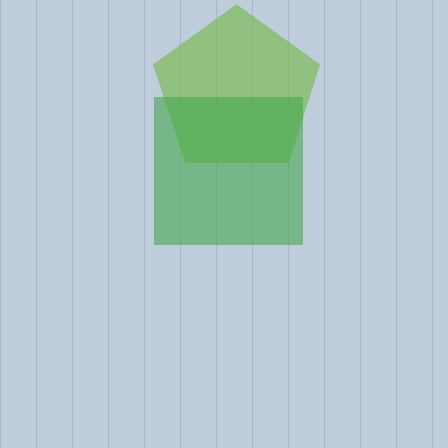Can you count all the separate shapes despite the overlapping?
Yes, there are 2 separate shapes.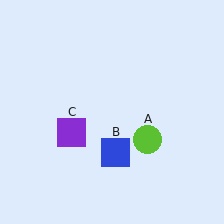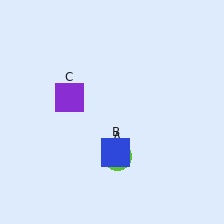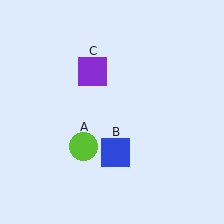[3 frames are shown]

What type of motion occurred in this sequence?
The lime circle (object A), purple square (object C) rotated clockwise around the center of the scene.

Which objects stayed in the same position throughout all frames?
Blue square (object B) remained stationary.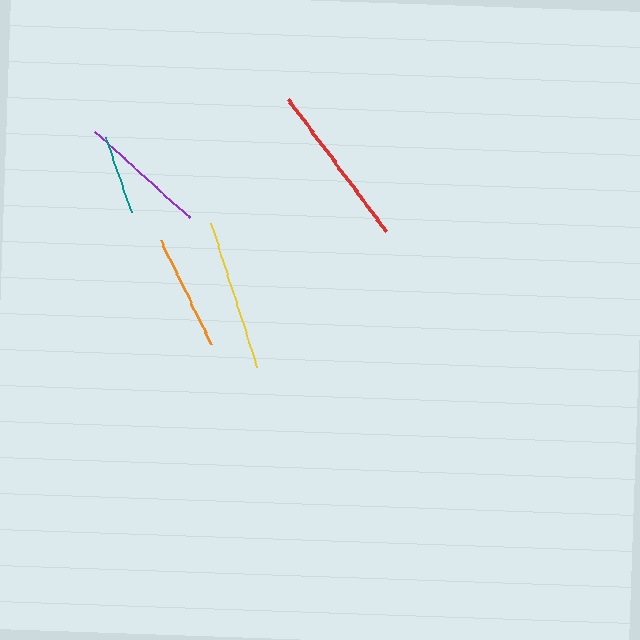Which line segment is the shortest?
The teal line is the shortest at approximately 79 pixels.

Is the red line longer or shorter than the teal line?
The red line is longer than the teal line.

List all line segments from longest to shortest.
From longest to shortest: red, yellow, purple, orange, teal.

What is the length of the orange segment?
The orange segment is approximately 115 pixels long.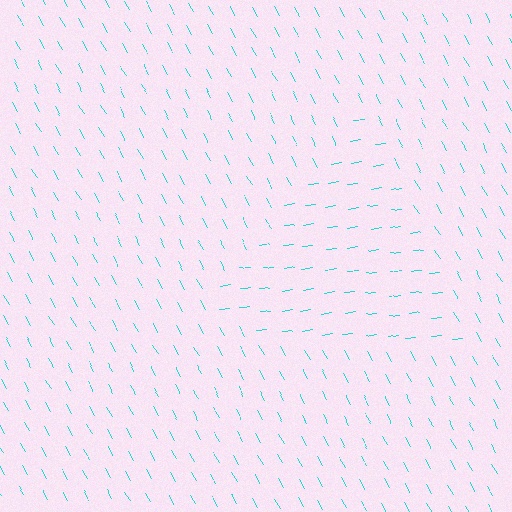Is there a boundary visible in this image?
Yes, there is a texture boundary formed by a change in line orientation.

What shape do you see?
I see a triangle.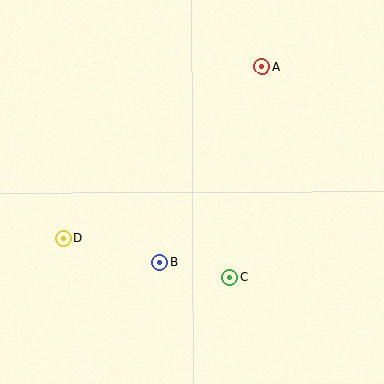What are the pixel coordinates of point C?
Point C is at (230, 277).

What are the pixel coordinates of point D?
Point D is at (63, 238).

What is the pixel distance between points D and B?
The distance between D and B is 100 pixels.